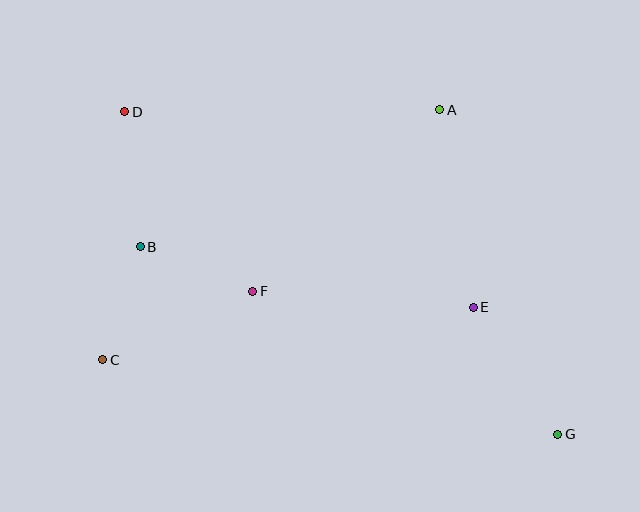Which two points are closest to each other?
Points B and C are closest to each other.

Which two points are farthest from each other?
Points D and G are farthest from each other.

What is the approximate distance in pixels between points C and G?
The distance between C and G is approximately 461 pixels.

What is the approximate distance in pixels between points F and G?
The distance between F and G is approximately 337 pixels.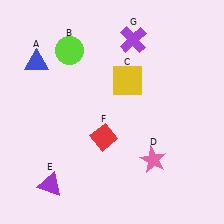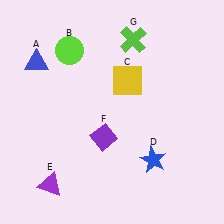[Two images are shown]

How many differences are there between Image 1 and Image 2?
There are 3 differences between the two images.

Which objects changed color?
D changed from pink to blue. F changed from red to purple. G changed from purple to lime.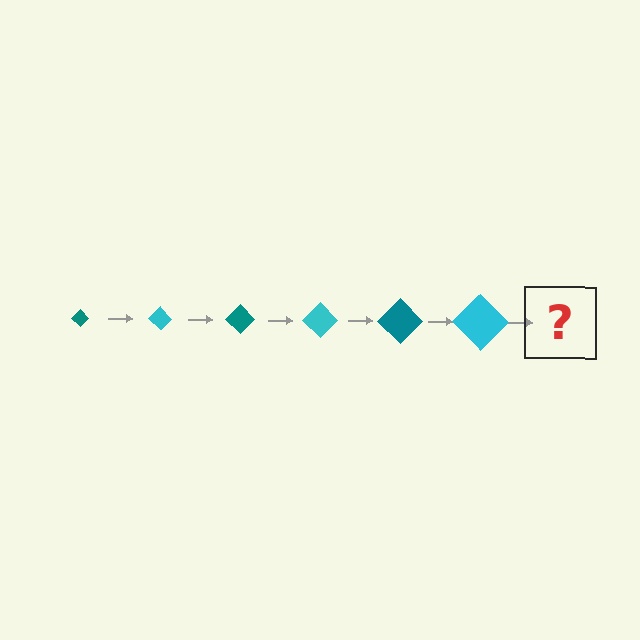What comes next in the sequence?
The next element should be a teal diamond, larger than the previous one.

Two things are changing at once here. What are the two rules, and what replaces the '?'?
The two rules are that the diamond grows larger each step and the color cycles through teal and cyan. The '?' should be a teal diamond, larger than the previous one.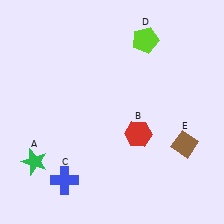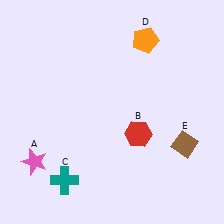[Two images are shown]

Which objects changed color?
A changed from green to pink. C changed from blue to teal. D changed from lime to orange.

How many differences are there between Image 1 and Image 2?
There are 3 differences between the two images.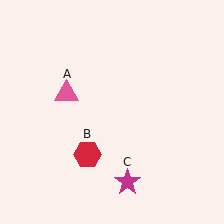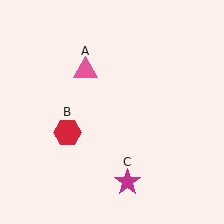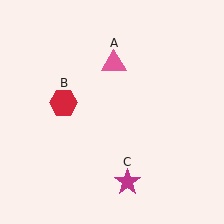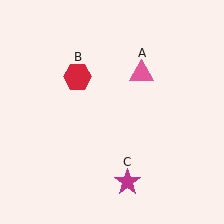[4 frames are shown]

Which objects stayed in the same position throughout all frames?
Magenta star (object C) remained stationary.